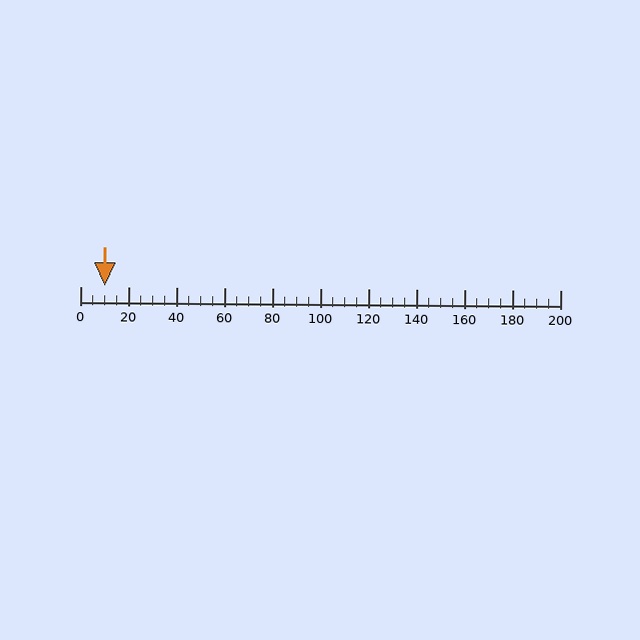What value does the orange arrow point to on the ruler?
The orange arrow points to approximately 10.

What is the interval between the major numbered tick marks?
The major tick marks are spaced 20 units apart.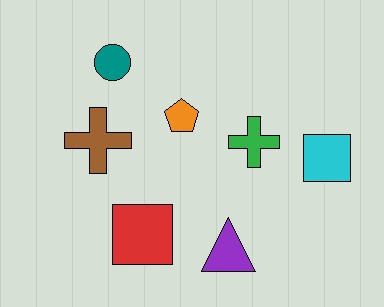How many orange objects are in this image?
There is 1 orange object.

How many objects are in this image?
There are 7 objects.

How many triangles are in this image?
There is 1 triangle.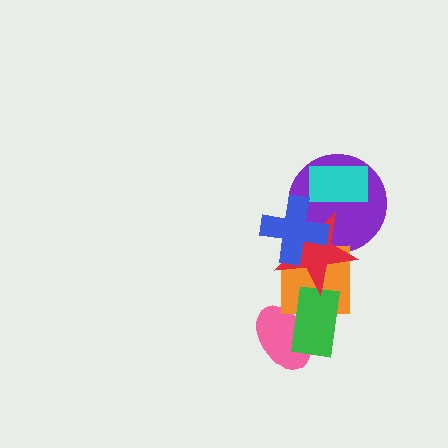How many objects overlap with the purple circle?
4 objects overlap with the purple circle.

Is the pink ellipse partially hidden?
Yes, it is partially covered by another shape.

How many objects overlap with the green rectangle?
2 objects overlap with the green rectangle.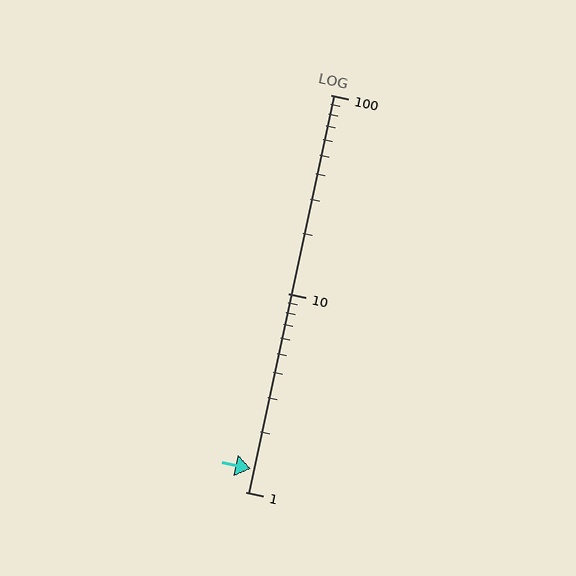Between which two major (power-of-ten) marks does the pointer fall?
The pointer is between 1 and 10.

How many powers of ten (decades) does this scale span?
The scale spans 2 decades, from 1 to 100.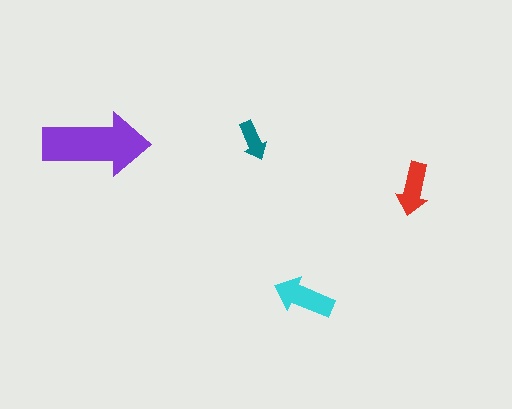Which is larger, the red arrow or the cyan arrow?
The cyan one.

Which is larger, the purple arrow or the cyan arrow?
The purple one.